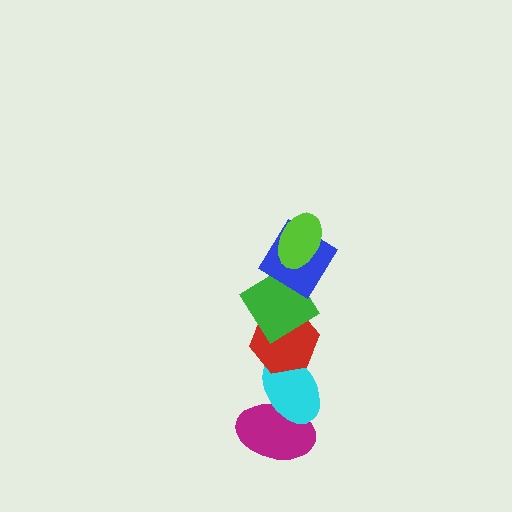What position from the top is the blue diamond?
The blue diamond is 2nd from the top.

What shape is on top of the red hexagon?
The green diamond is on top of the red hexagon.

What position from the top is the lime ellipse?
The lime ellipse is 1st from the top.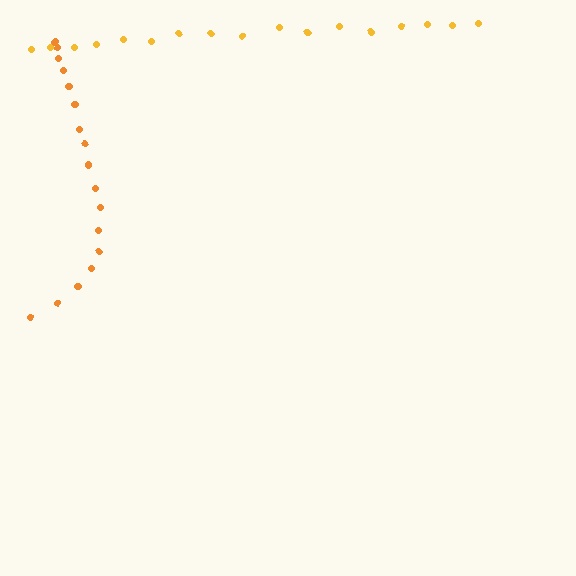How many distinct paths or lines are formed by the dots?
There are 2 distinct paths.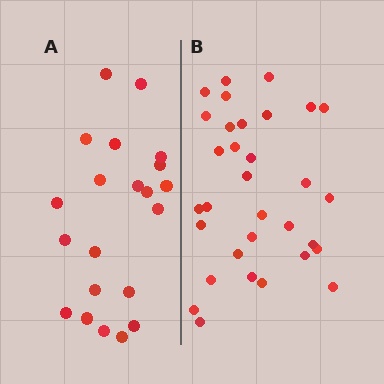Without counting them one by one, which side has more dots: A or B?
Region B (the right region) has more dots.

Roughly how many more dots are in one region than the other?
Region B has roughly 12 or so more dots than region A.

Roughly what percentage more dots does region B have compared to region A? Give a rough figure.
About 50% more.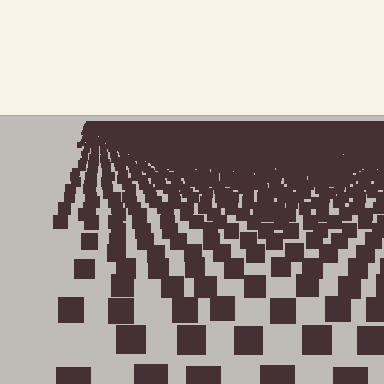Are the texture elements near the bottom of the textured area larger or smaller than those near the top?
Larger. Near the bottom, elements are closer to the viewer and appear at a bigger on-screen size.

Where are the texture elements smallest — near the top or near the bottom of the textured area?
Near the top.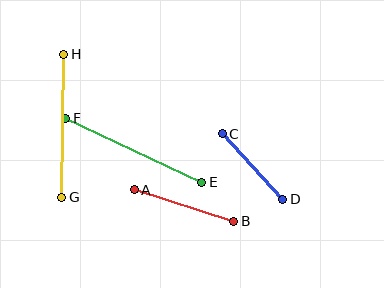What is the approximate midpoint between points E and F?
The midpoint is at approximately (134, 150) pixels.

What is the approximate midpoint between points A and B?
The midpoint is at approximately (184, 205) pixels.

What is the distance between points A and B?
The distance is approximately 104 pixels.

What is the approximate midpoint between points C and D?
The midpoint is at approximately (253, 166) pixels.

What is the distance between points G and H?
The distance is approximately 143 pixels.